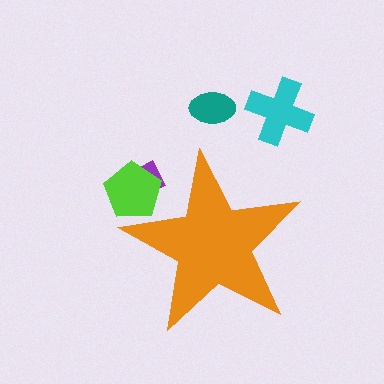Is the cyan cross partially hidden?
No, the cyan cross is fully visible.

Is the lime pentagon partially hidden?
Yes, the lime pentagon is partially hidden behind the orange star.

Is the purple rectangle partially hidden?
Yes, the purple rectangle is partially hidden behind the orange star.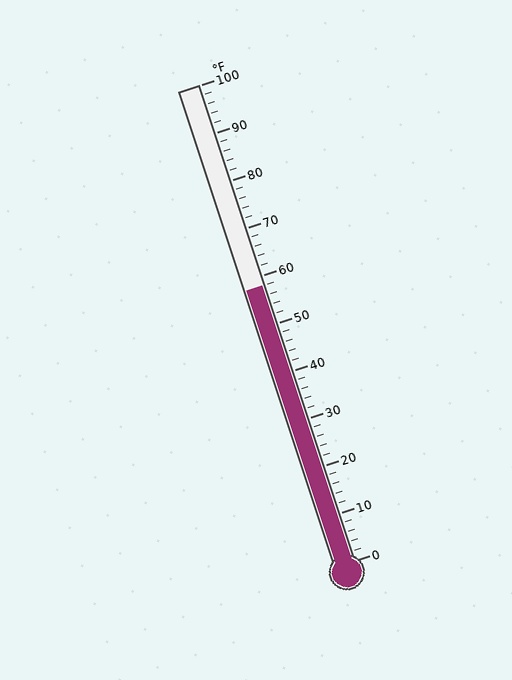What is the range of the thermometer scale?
The thermometer scale ranges from 0°F to 100°F.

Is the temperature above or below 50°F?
The temperature is above 50°F.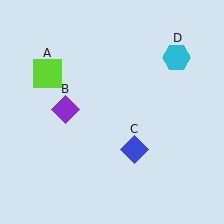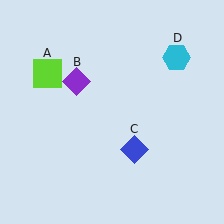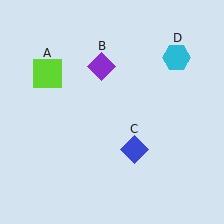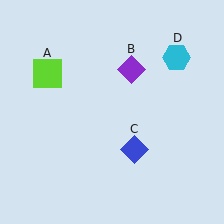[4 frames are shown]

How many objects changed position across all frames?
1 object changed position: purple diamond (object B).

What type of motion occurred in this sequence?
The purple diamond (object B) rotated clockwise around the center of the scene.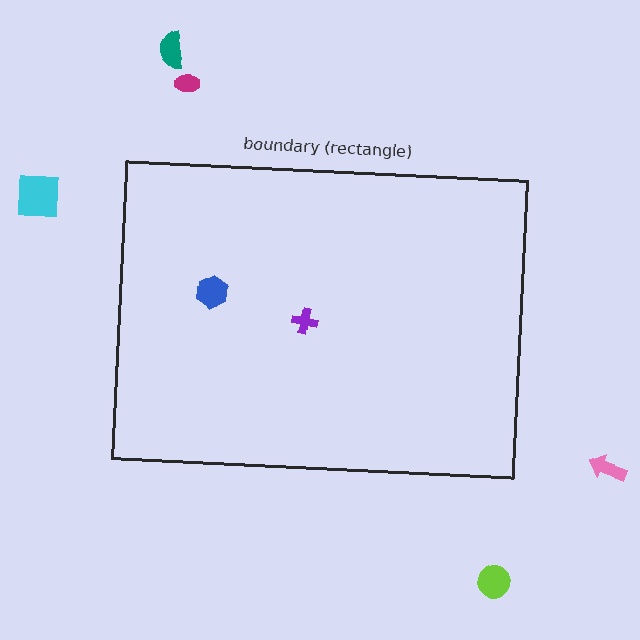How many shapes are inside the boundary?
2 inside, 5 outside.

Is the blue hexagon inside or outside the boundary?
Inside.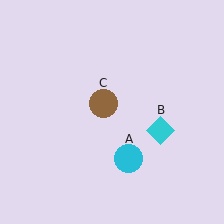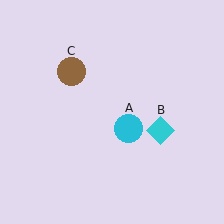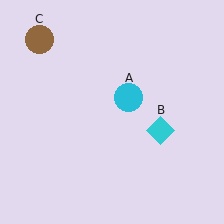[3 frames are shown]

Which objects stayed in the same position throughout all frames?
Cyan diamond (object B) remained stationary.